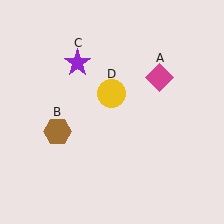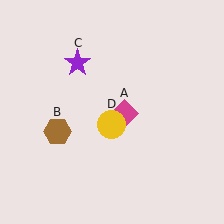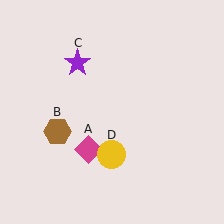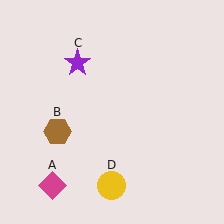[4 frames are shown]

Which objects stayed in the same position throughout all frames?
Brown hexagon (object B) and purple star (object C) remained stationary.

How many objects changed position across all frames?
2 objects changed position: magenta diamond (object A), yellow circle (object D).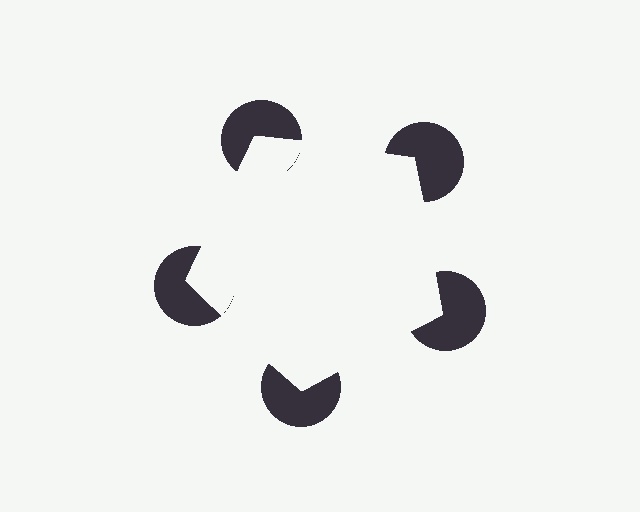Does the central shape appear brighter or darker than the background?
It typically appears slightly brighter than the background, even though no actual brightness change is drawn.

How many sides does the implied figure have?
5 sides.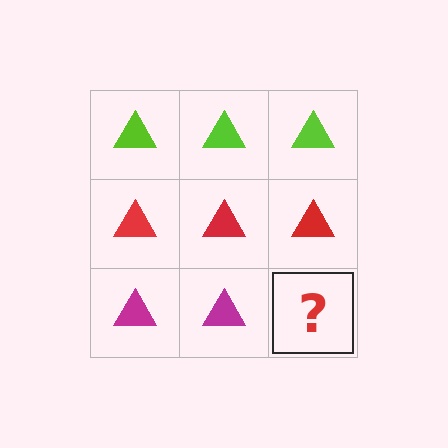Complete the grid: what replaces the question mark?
The question mark should be replaced with a magenta triangle.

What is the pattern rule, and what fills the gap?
The rule is that each row has a consistent color. The gap should be filled with a magenta triangle.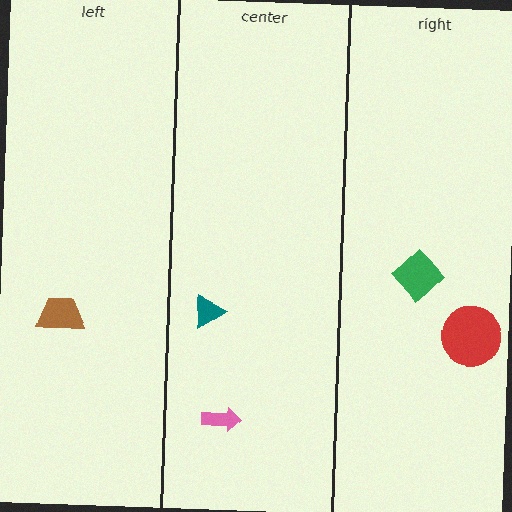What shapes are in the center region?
The teal triangle, the pink arrow.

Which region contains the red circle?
The right region.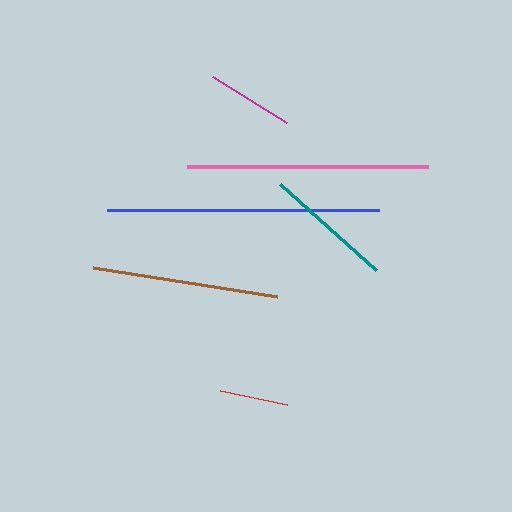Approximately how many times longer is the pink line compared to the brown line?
The pink line is approximately 1.3 times the length of the brown line.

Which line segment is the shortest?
The red line is the shortest at approximately 69 pixels.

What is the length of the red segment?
The red segment is approximately 69 pixels long.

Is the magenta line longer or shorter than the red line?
The magenta line is longer than the red line.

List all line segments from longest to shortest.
From longest to shortest: blue, pink, brown, teal, magenta, red.